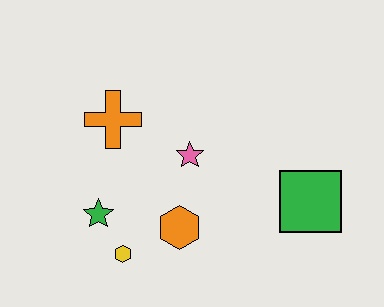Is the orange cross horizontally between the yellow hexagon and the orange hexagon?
No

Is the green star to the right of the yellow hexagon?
No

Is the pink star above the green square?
Yes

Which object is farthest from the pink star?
The green square is farthest from the pink star.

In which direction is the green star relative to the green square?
The green star is to the left of the green square.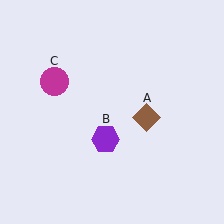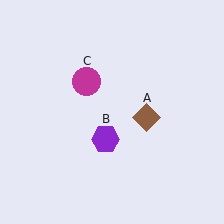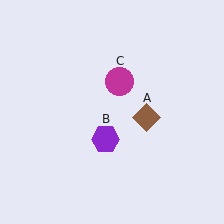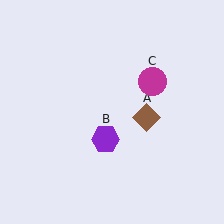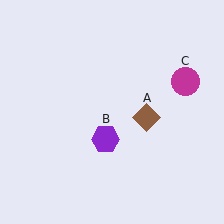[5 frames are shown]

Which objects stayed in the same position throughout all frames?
Brown diamond (object A) and purple hexagon (object B) remained stationary.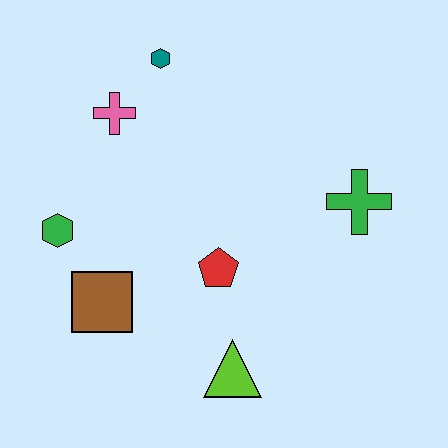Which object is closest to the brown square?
The green hexagon is closest to the brown square.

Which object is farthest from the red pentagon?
The teal hexagon is farthest from the red pentagon.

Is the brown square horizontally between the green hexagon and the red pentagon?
Yes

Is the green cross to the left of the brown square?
No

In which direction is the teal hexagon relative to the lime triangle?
The teal hexagon is above the lime triangle.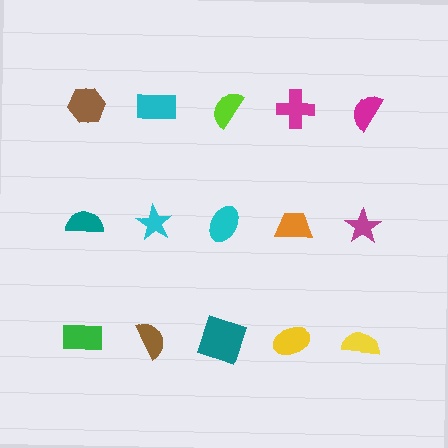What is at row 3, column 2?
A brown semicircle.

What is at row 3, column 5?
A yellow semicircle.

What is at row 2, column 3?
A cyan ellipse.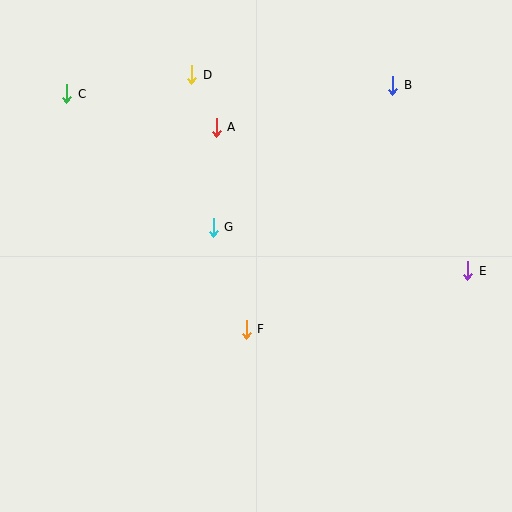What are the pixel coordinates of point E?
Point E is at (468, 271).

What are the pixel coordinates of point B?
Point B is at (393, 85).